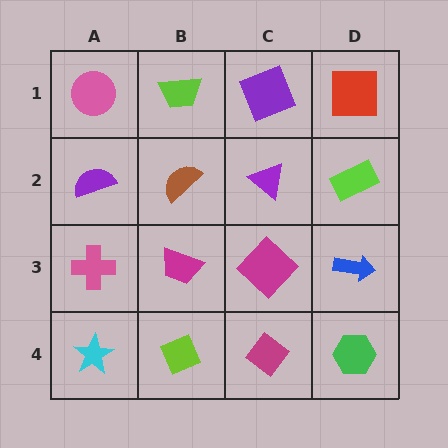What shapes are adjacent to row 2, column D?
A red square (row 1, column D), a blue arrow (row 3, column D), a purple triangle (row 2, column C).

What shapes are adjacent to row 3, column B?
A brown semicircle (row 2, column B), a lime diamond (row 4, column B), a pink cross (row 3, column A), a magenta diamond (row 3, column C).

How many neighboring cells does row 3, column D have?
3.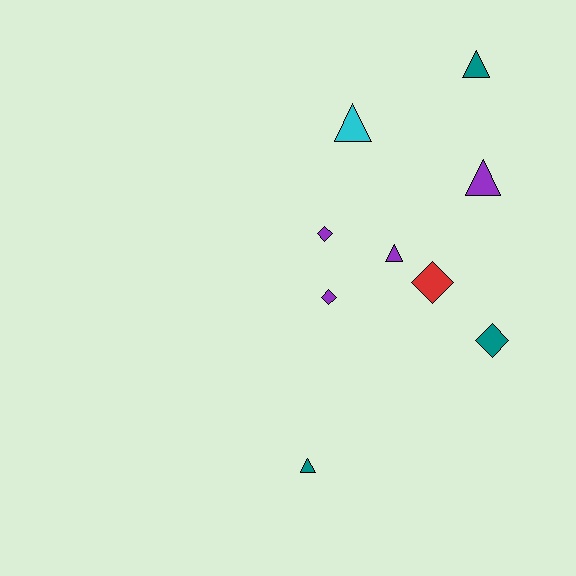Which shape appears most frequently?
Triangle, with 5 objects.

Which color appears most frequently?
Purple, with 4 objects.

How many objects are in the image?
There are 9 objects.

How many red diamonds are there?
There is 1 red diamond.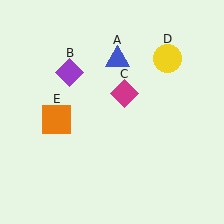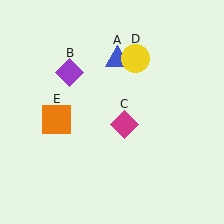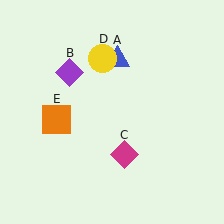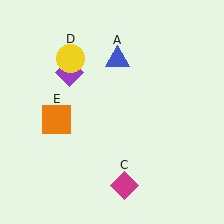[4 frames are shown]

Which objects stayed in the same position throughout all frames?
Blue triangle (object A) and purple diamond (object B) and orange square (object E) remained stationary.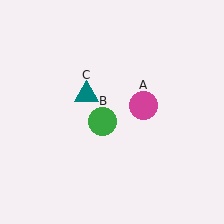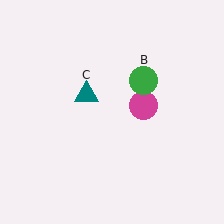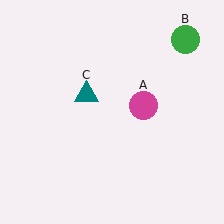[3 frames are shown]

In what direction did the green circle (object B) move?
The green circle (object B) moved up and to the right.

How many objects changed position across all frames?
1 object changed position: green circle (object B).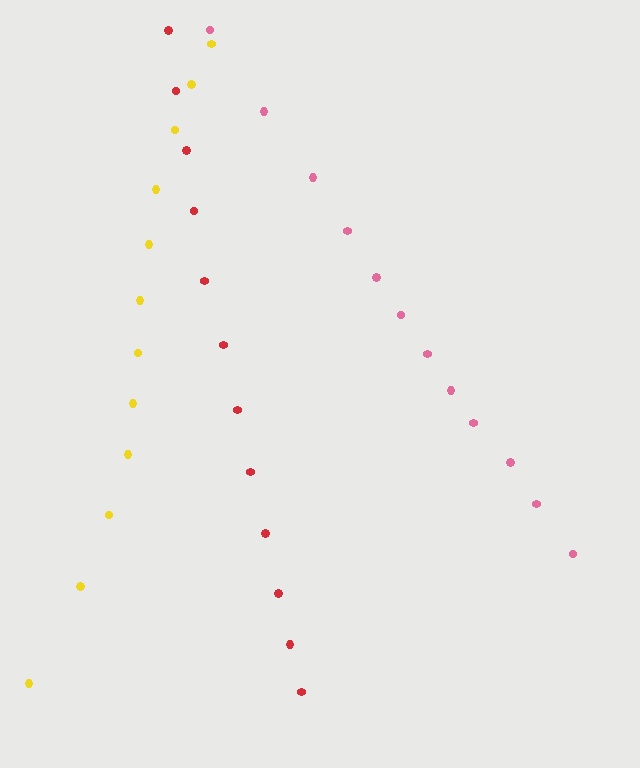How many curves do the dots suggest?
There are 3 distinct paths.